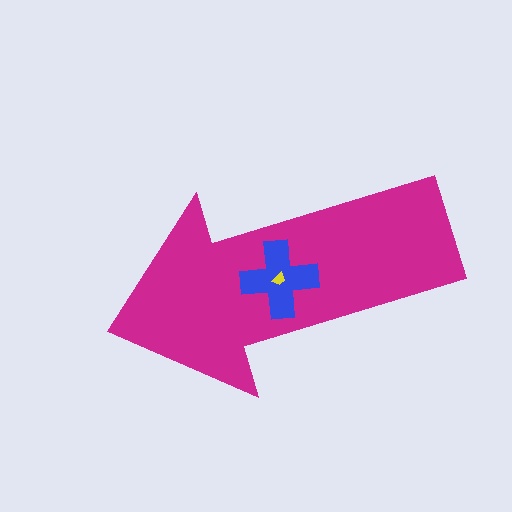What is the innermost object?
The yellow trapezoid.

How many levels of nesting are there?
3.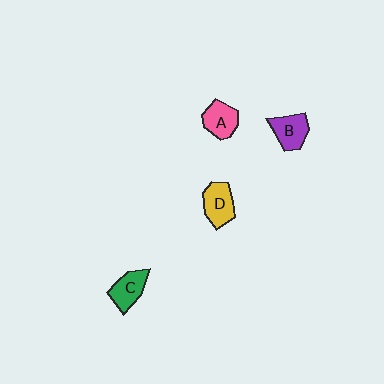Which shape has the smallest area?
Shape A (pink).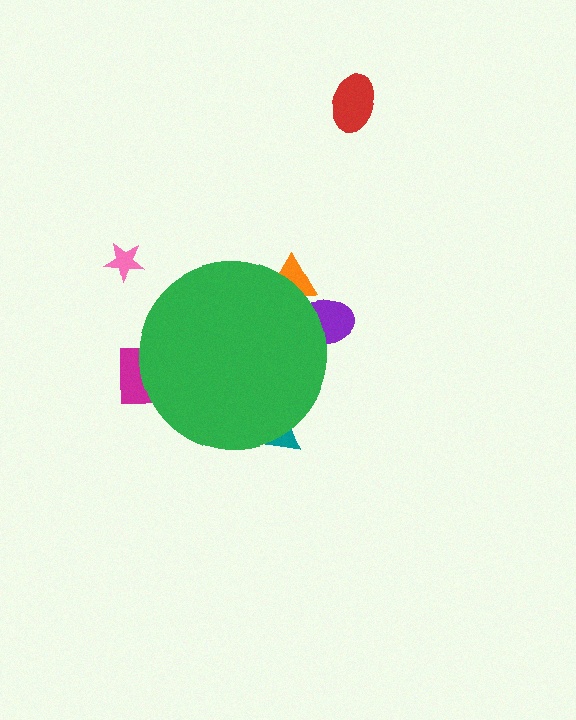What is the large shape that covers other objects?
A green circle.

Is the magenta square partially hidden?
Yes, the magenta square is partially hidden behind the green circle.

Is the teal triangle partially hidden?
Yes, the teal triangle is partially hidden behind the green circle.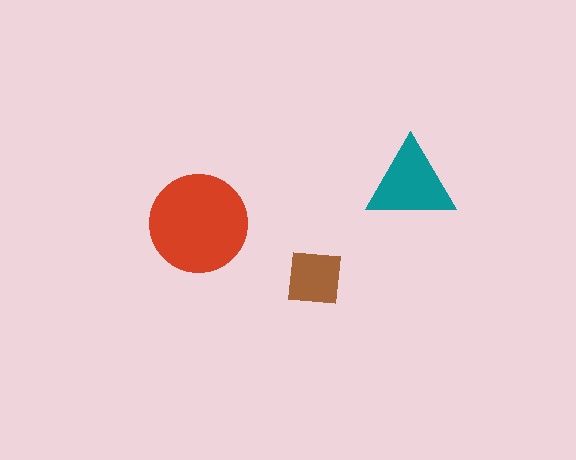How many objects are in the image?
There are 3 objects in the image.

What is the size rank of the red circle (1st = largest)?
1st.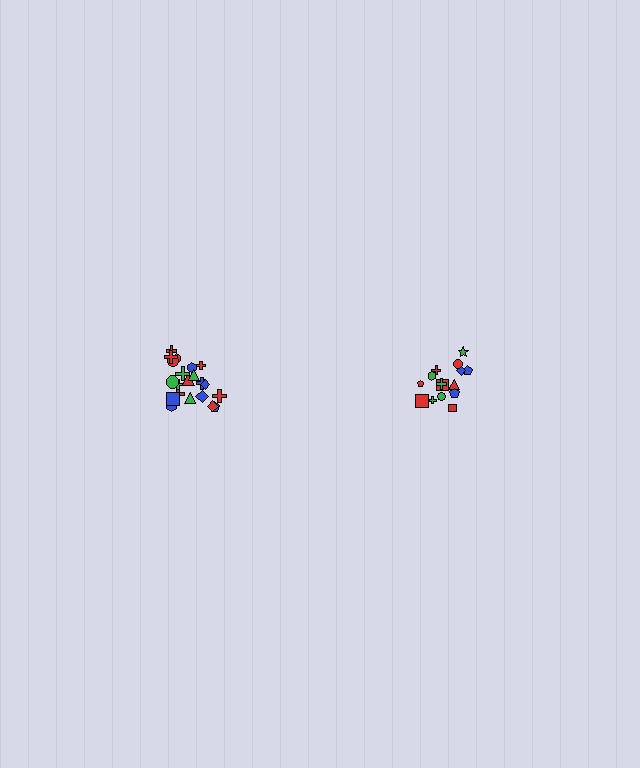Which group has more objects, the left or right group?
The left group.